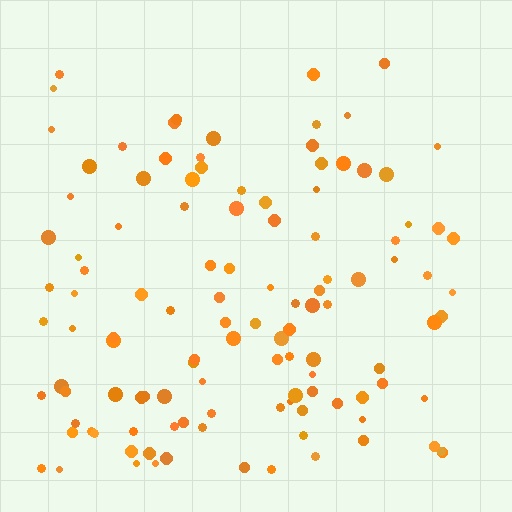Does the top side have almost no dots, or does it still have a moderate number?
Still a moderate number, just noticeably fewer than the bottom.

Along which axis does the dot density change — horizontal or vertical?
Vertical.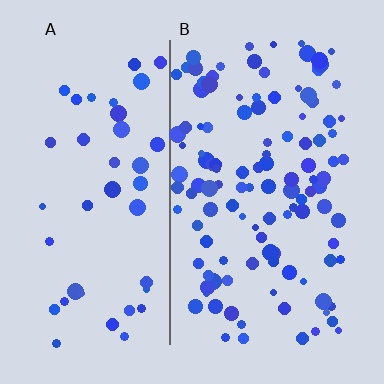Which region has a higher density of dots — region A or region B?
B (the right).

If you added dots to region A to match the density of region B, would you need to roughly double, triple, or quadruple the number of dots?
Approximately triple.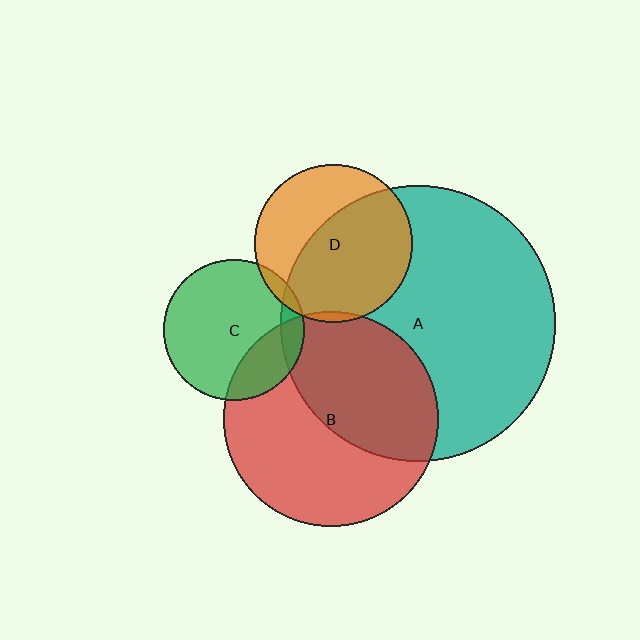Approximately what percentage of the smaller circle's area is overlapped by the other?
Approximately 5%.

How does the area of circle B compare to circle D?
Approximately 1.9 times.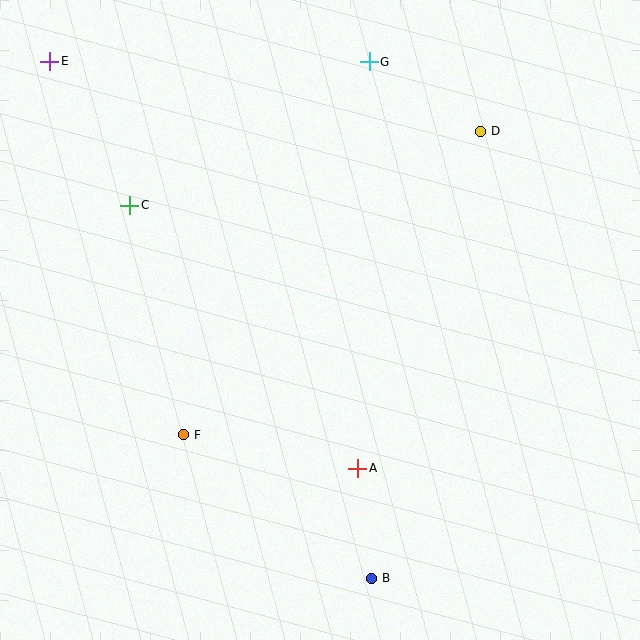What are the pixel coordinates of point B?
Point B is at (371, 578).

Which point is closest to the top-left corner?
Point E is closest to the top-left corner.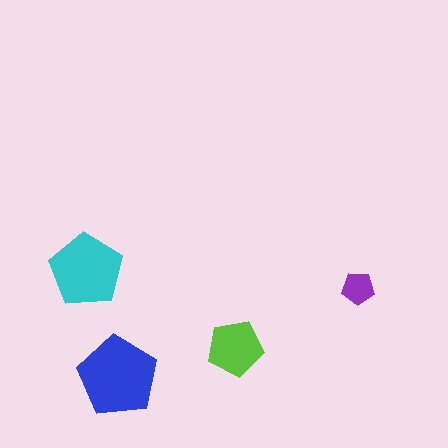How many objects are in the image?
There are 4 objects in the image.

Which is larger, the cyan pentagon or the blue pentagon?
The blue one.